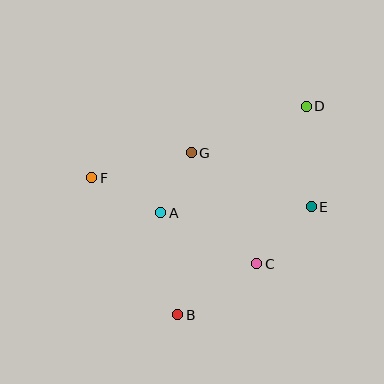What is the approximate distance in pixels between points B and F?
The distance between B and F is approximately 162 pixels.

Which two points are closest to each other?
Points A and G are closest to each other.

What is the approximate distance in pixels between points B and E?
The distance between B and E is approximately 172 pixels.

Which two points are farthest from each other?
Points B and D are farthest from each other.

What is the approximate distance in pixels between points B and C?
The distance between B and C is approximately 94 pixels.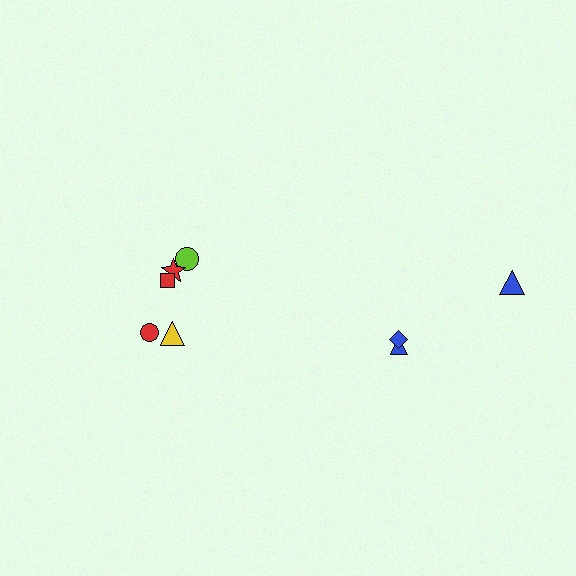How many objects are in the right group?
There are 3 objects.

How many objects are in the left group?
There are 5 objects.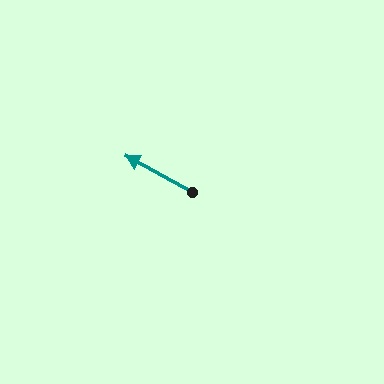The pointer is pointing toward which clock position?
Roughly 10 o'clock.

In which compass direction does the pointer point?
Northwest.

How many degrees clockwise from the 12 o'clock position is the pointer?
Approximately 299 degrees.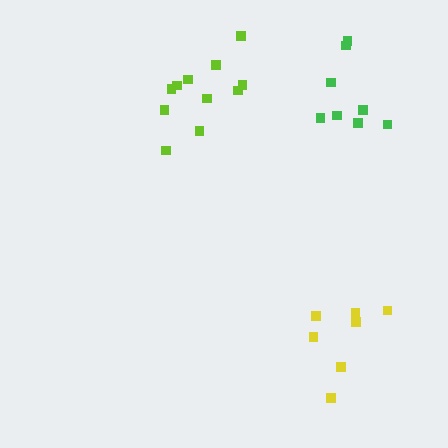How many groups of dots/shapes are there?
There are 3 groups.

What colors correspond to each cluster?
The clusters are colored: green, lime, yellow.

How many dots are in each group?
Group 1: 8 dots, Group 2: 11 dots, Group 3: 7 dots (26 total).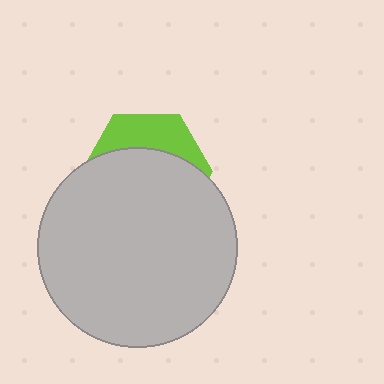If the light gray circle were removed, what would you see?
You would see the complete lime hexagon.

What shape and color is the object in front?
The object in front is a light gray circle.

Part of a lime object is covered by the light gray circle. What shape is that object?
It is a hexagon.